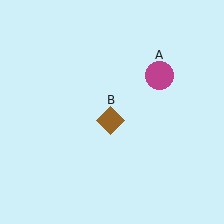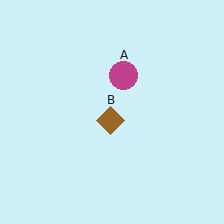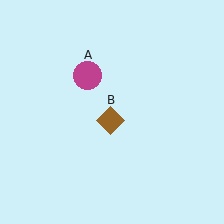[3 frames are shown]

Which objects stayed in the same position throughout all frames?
Brown diamond (object B) remained stationary.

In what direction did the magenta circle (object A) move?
The magenta circle (object A) moved left.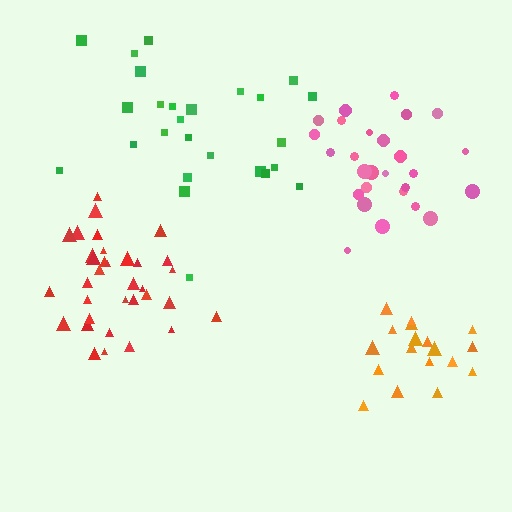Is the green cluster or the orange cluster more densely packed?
Orange.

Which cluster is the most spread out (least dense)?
Green.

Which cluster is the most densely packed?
Red.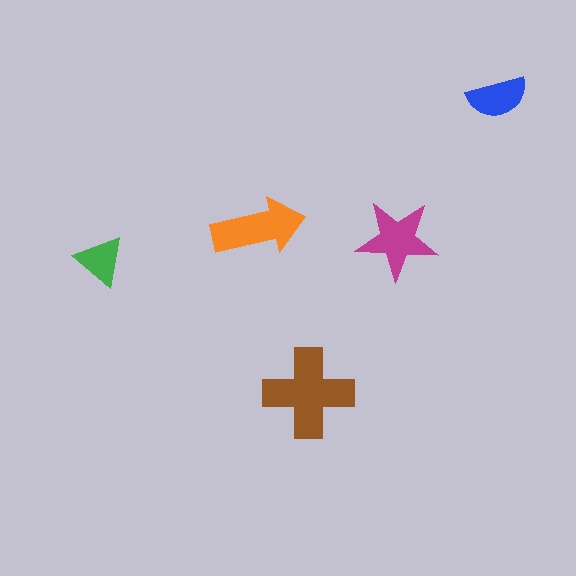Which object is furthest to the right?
The blue semicircle is rightmost.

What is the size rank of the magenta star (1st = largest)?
3rd.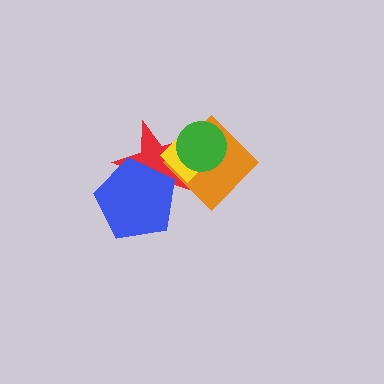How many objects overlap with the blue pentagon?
1 object overlaps with the blue pentagon.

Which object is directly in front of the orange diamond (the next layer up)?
The yellow diamond is directly in front of the orange diamond.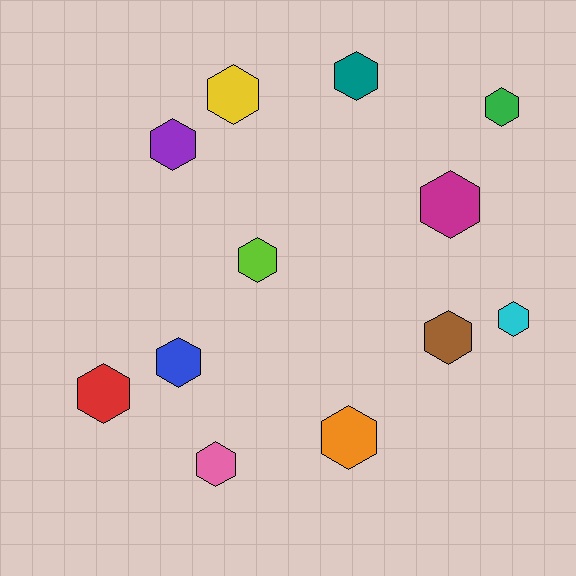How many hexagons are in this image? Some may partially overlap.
There are 12 hexagons.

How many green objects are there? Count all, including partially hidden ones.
There is 1 green object.